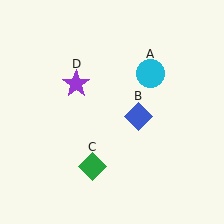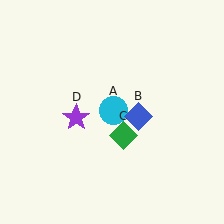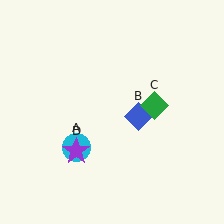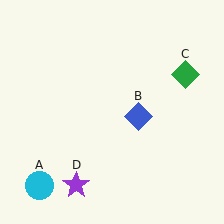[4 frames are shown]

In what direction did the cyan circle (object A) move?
The cyan circle (object A) moved down and to the left.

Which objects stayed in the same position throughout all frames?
Blue diamond (object B) remained stationary.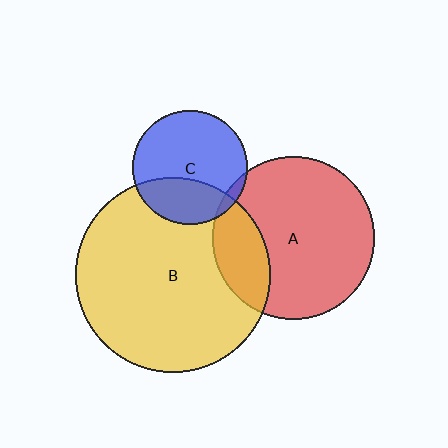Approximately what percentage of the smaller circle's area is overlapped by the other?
Approximately 30%.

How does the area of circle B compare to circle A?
Approximately 1.4 times.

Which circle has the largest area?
Circle B (yellow).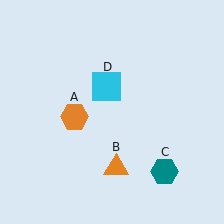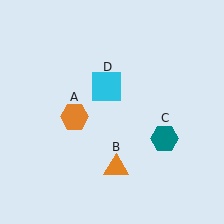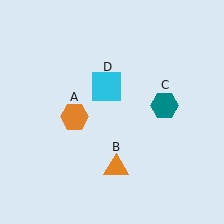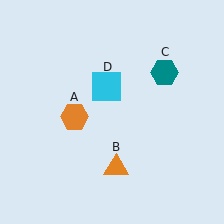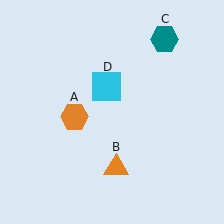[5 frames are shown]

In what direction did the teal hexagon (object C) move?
The teal hexagon (object C) moved up.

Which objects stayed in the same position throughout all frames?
Orange hexagon (object A) and orange triangle (object B) and cyan square (object D) remained stationary.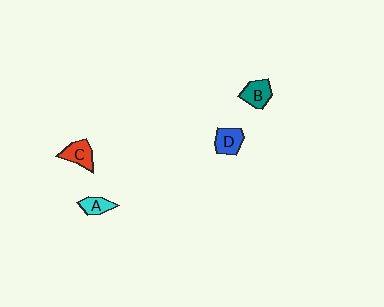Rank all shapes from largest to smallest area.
From largest to smallest: B (teal), C (red), D (blue), A (cyan).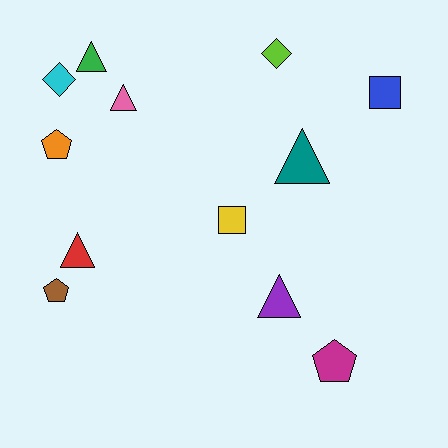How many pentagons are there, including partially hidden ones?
There are 3 pentagons.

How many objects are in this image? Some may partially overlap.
There are 12 objects.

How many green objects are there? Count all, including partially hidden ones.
There is 1 green object.